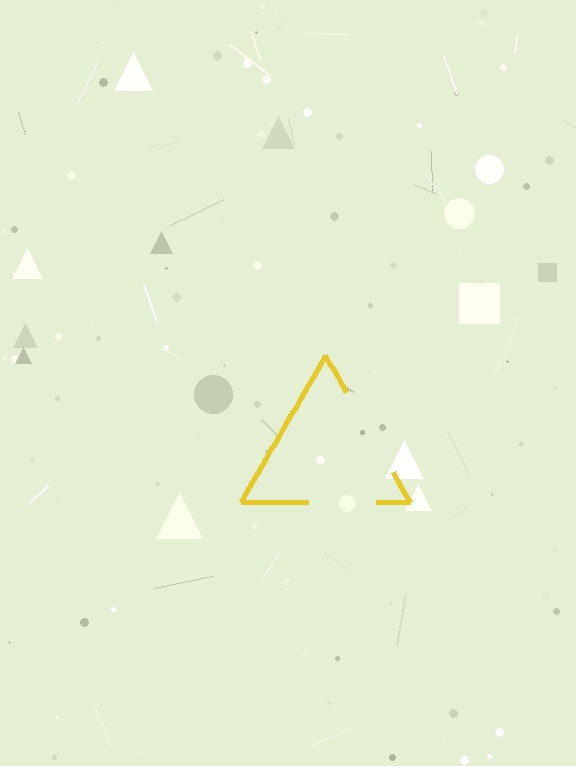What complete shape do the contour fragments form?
The contour fragments form a triangle.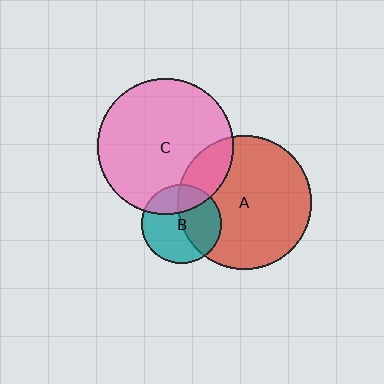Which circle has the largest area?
Circle C (pink).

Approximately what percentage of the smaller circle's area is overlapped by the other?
Approximately 45%.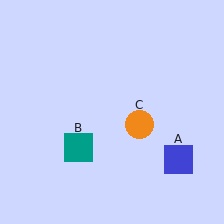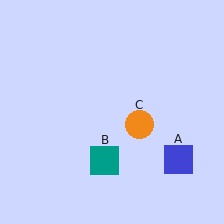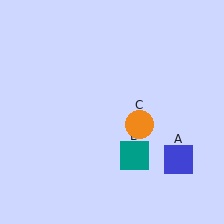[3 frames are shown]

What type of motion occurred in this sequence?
The teal square (object B) rotated counterclockwise around the center of the scene.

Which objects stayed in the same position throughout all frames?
Blue square (object A) and orange circle (object C) remained stationary.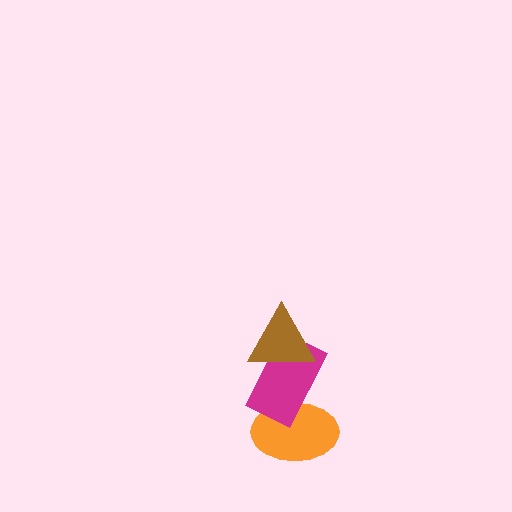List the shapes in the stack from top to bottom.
From top to bottom: the brown triangle, the magenta rectangle, the orange ellipse.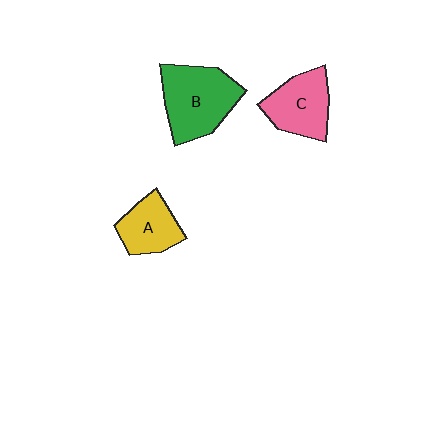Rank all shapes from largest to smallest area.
From largest to smallest: B (green), C (pink), A (yellow).